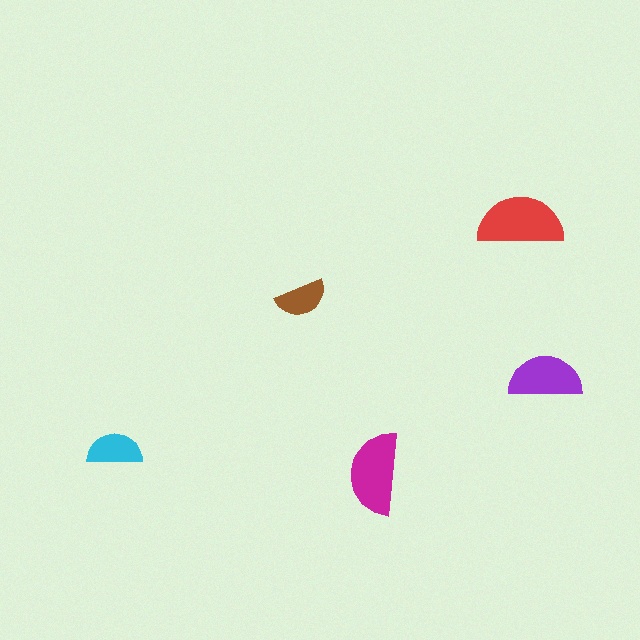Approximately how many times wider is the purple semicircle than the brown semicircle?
About 1.5 times wider.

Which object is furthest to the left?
The cyan semicircle is leftmost.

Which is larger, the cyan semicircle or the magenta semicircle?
The magenta one.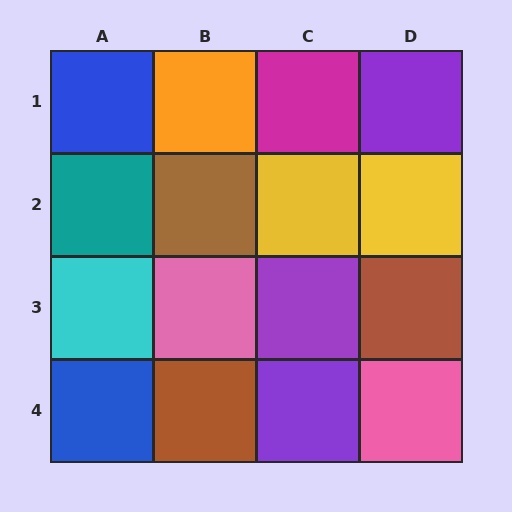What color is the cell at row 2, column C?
Yellow.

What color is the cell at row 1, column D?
Purple.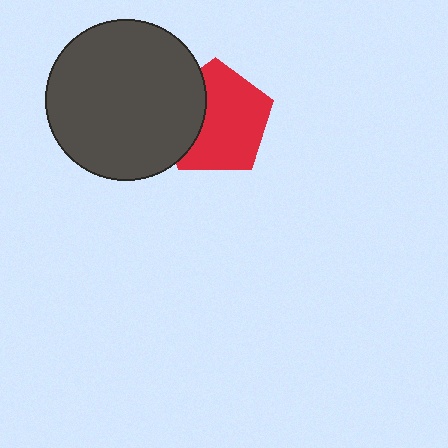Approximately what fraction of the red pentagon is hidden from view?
Roughly 31% of the red pentagon is hidden behind the dark gray circle.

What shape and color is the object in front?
The object in front is a dark gray circle.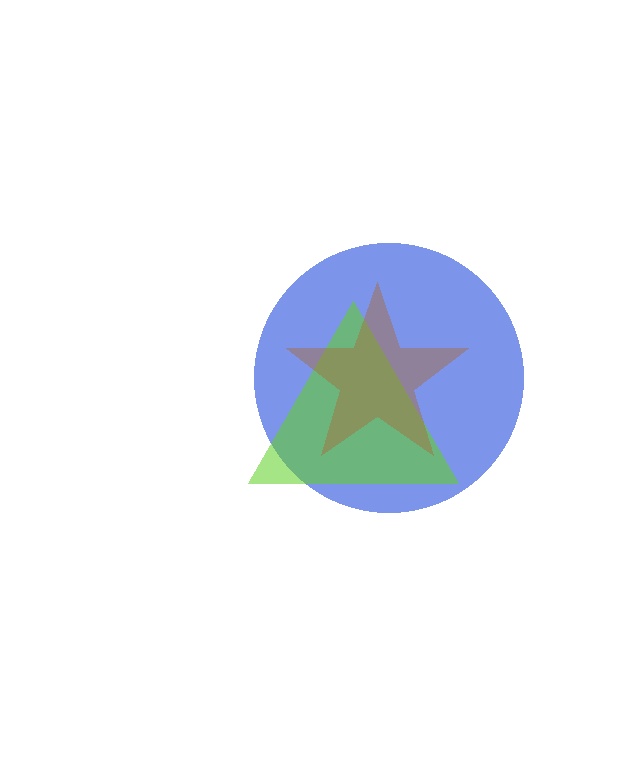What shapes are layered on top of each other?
The layered shapes are: a blue circle, a lime triangle, a brown star.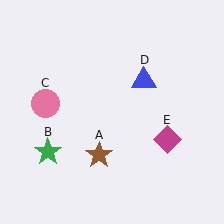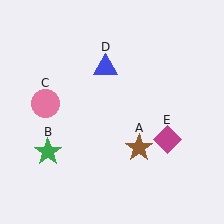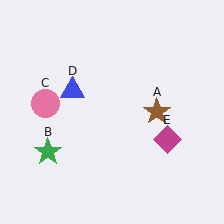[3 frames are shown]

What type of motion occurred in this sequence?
The brown star (object A), blue triangle (object D) rotated counterclockwise around the center of the scene.